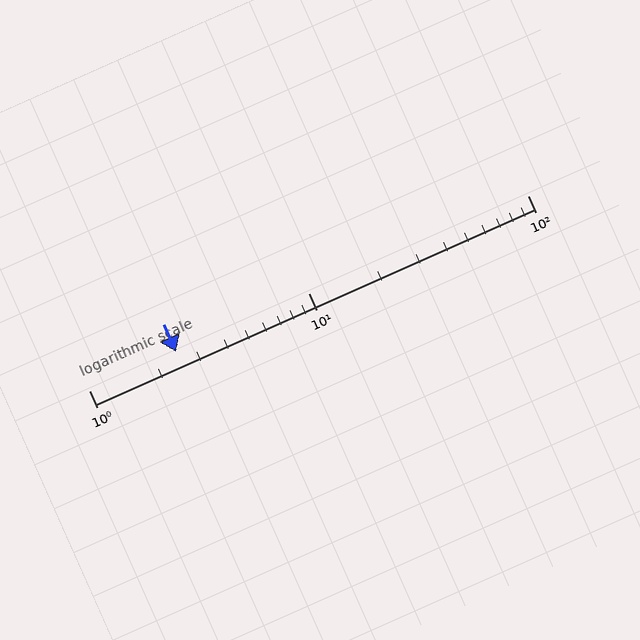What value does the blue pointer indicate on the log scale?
The pointer indicates approximately 2.5.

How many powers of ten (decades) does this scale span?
The scale spans 2 decades, from 1 to 100.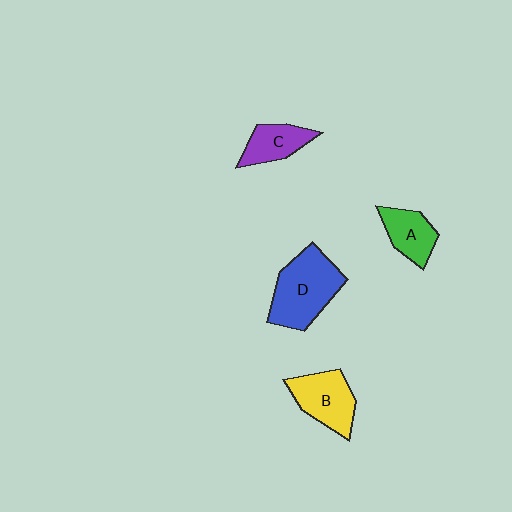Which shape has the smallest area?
Shape C (purple).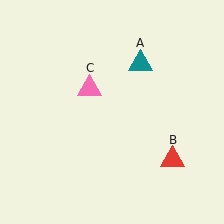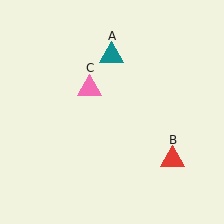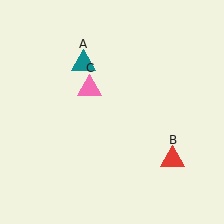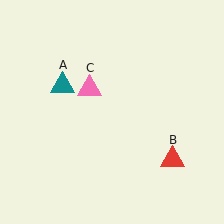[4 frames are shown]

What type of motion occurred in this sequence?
The teal triangle (object A) rotated counterclockwise around the center of the scene.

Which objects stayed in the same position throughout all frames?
Red triangle (object B) and pink triangle (object C) remained stationary.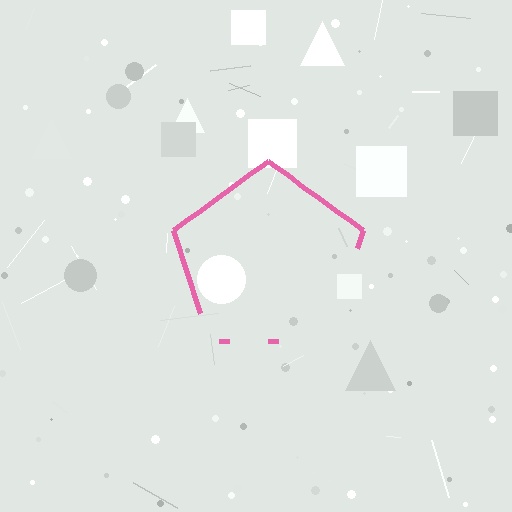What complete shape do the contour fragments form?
The contour fragments form a pentagon.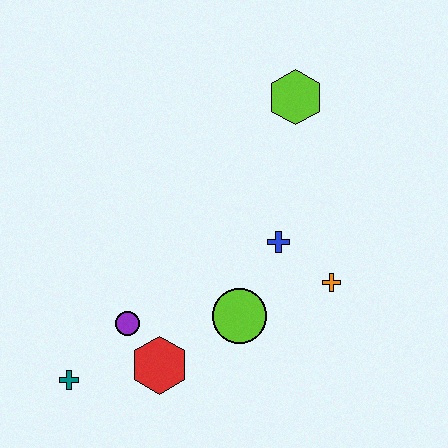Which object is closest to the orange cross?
The blue cross is closest to the orange cross.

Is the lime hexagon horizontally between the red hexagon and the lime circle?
No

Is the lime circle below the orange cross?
Yes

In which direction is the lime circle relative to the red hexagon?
The lime circle is to the right of the red hexagon.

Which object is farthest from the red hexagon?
The lime hexagon is farthest from the red hexagon.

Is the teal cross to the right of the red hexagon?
No